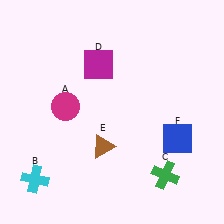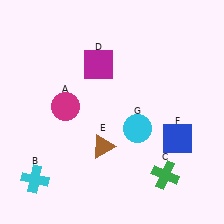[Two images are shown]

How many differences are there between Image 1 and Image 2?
There is 1 difference between the two images.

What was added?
A cyan circle (G) was added in Image 2.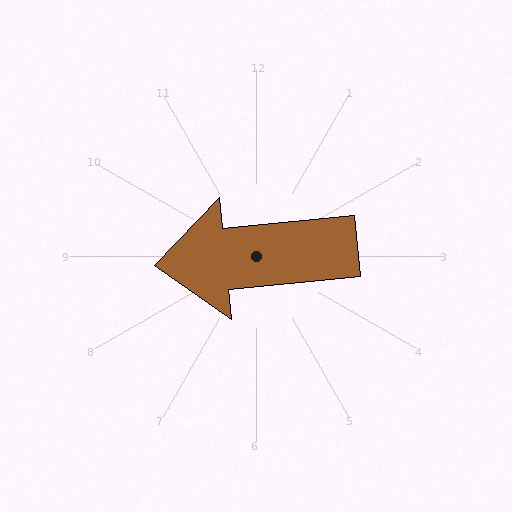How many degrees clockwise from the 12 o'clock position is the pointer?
Approximately 265 degrees.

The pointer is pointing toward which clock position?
Roughly 9 o'clock.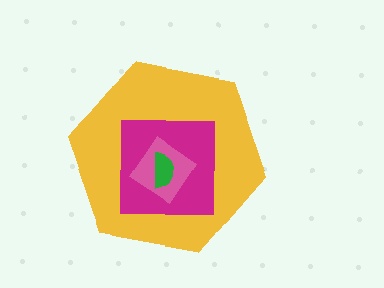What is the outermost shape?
The yellow hexagon.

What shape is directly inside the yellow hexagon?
The magenta square.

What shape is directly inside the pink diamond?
The green semicircle.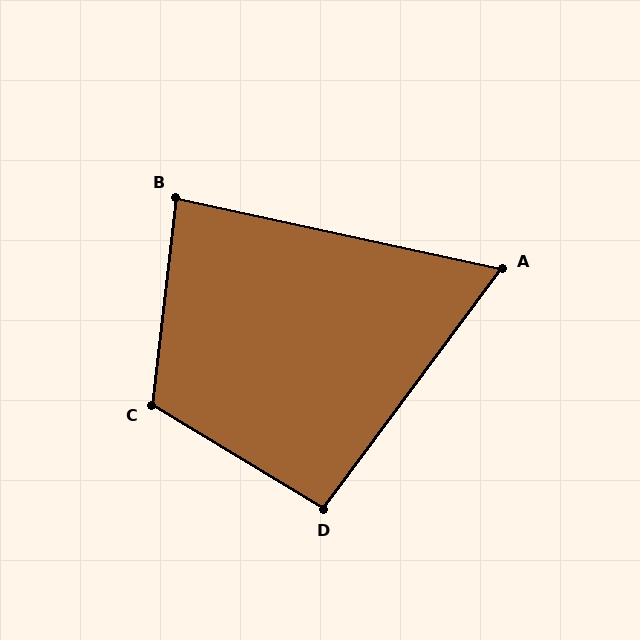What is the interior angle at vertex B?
Approximately 84 degrees (acute).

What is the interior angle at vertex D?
Approximately 96 degrees (obtuse).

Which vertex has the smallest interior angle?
A, at approximately 66 degrees.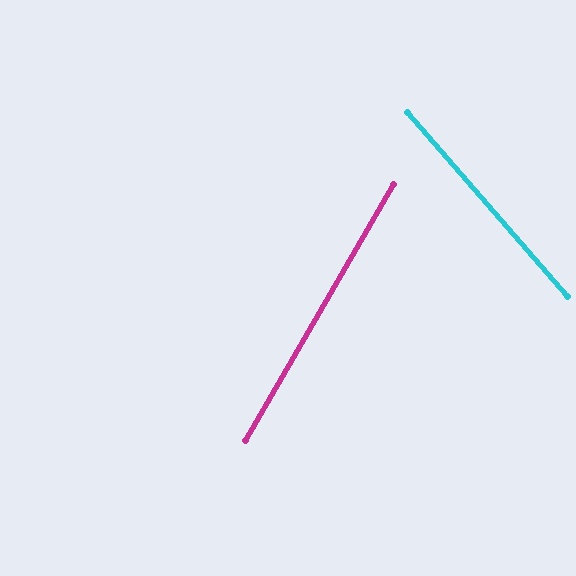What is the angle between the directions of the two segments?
Approximately 71 degrees.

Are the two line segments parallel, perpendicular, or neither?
Neither parallel nor perpendicular — they differ by about 71°.